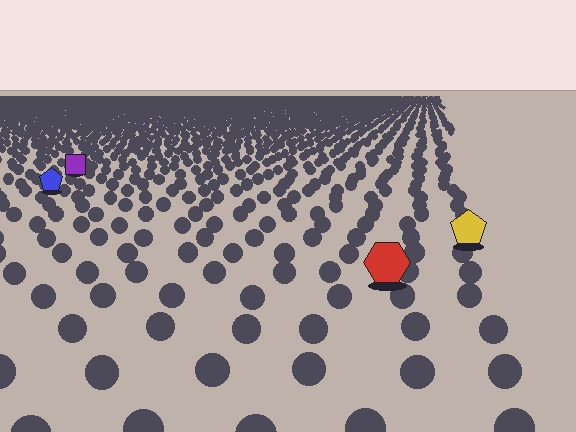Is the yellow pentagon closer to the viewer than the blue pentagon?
Yes. The yellow pentagon is closer — you can tell from the texture gradient: the ground texture is coarser near it.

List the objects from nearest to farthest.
From nearest to farthest: the red hexagon, the yellow pentagon, the blue pentagon, the purple square.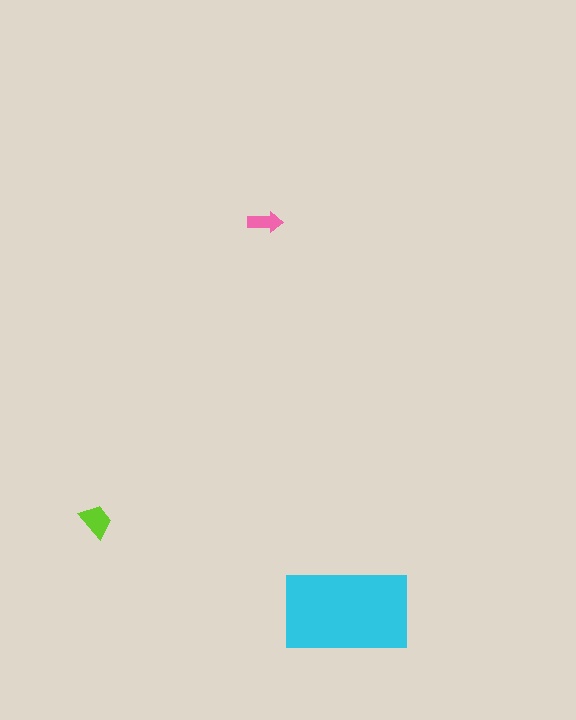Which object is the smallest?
The pink arrow.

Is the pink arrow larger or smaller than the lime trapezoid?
Smaller.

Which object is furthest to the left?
The lime trapezoid is leftmost.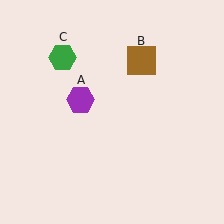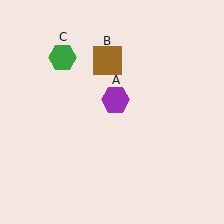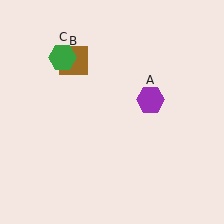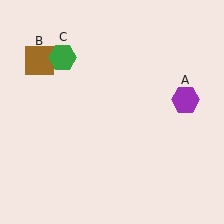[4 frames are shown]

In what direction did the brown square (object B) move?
The brown square (object B) moved left.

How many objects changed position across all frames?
2 objects changed position: purple hexagon (object A), brown square (object B).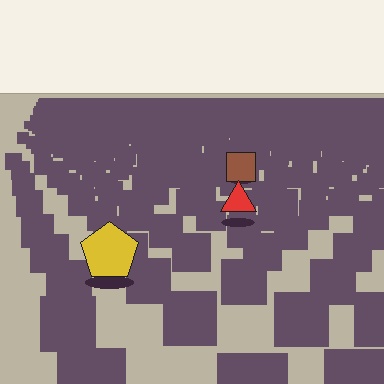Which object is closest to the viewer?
The yellow pentagon is closest. The texture marks near it are larger and more spread out.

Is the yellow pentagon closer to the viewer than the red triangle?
Yes. The yellow pentagon is closer — you can tell from the texture gradient: the ground texture is coarser near it.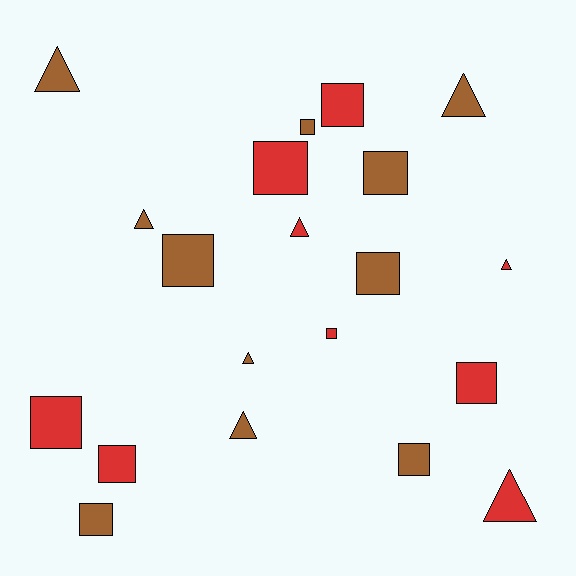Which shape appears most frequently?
Square, with 12 objects.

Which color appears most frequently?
Brown, with 11 objects.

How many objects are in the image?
There are 20 objects.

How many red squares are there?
There are 6 red squares.